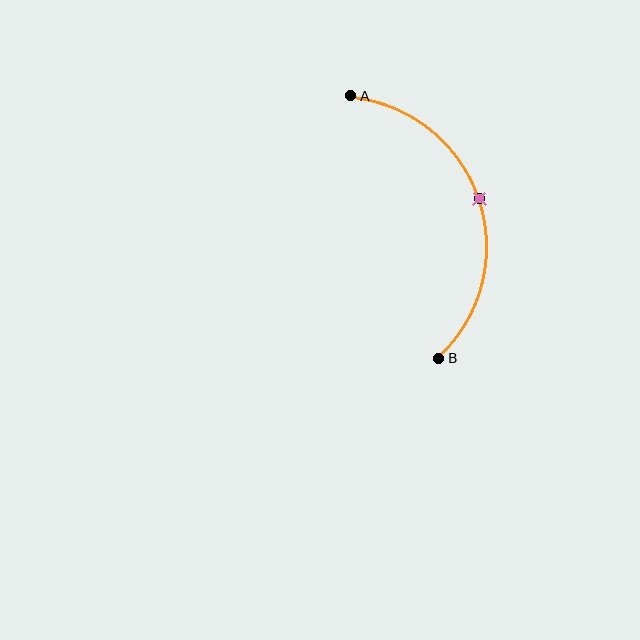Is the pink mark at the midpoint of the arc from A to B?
Yes. The pink mark lies on the arc at equal arc-length from both A and B — it is the arc midpoint.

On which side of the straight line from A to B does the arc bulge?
The arc bulges to the right of the straight line connecting A and B.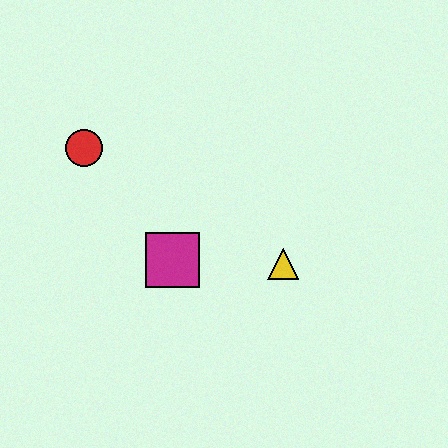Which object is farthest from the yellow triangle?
The red circle is farthest from the yellow triangle.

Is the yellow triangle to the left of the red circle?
No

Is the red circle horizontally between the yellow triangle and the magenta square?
No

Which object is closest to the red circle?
The magenta square is closest to the red circle.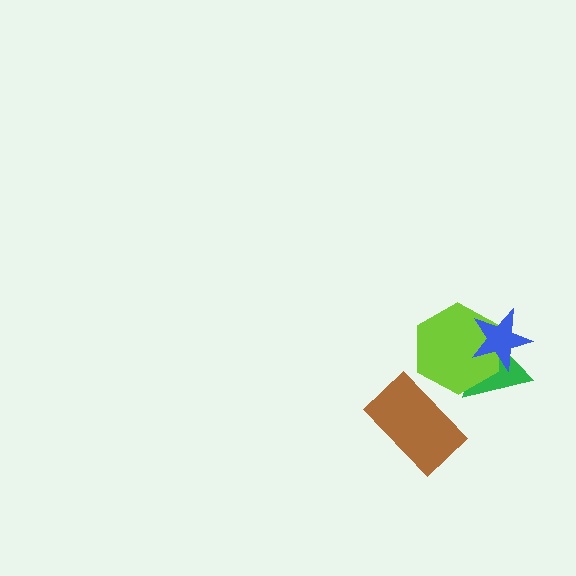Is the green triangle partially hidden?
Yes, it is partially covered by another shape.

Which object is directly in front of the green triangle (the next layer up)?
The lime hexagon is directly in front of the green triangle.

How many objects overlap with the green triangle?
2 objects overlap with the green triangle.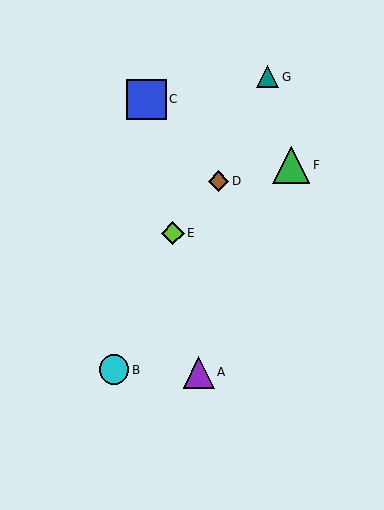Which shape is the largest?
The blue square (labeled C) is the largest.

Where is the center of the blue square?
The center of the blue square is at (146, 99).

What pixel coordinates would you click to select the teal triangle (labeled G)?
Click at (267, 77) to select the teal triangle G.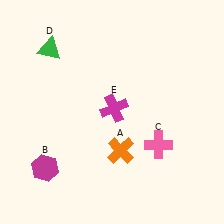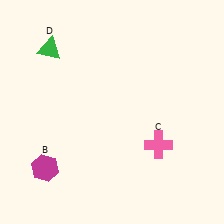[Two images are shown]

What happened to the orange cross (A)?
The orange cross (A) was removed in Image 2. It was in the bottom-right area of Image 1.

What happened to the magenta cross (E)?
The magenta cross (E) was removed in Image 2. It was in the top-right area of Image 1.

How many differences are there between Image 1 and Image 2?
There are 2 differences between the two images.